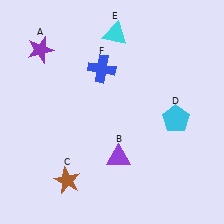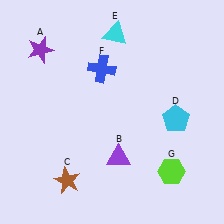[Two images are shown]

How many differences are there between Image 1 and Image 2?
There is 1 difference between the two images.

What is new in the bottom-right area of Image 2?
A lime hexagon (G) was added in the bottom-right area of Image 2.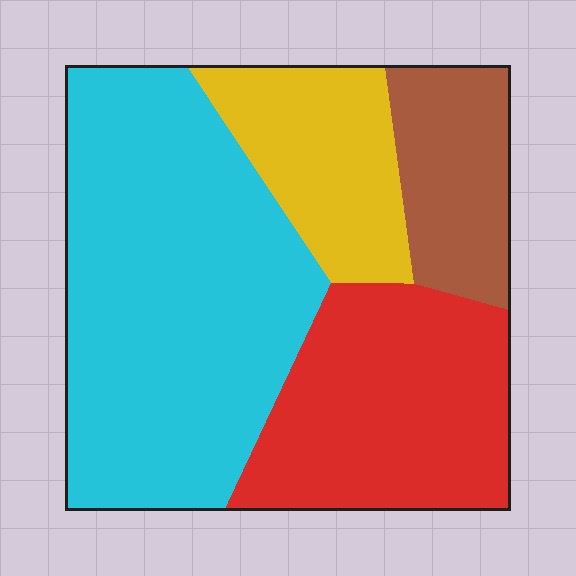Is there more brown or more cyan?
Cyan.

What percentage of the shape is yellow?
Yellow covers around 15% of the shape.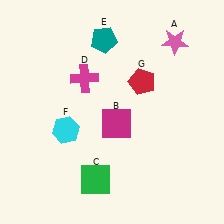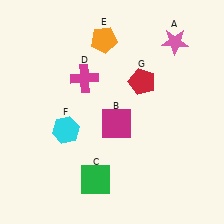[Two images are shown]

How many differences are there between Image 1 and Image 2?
There is 1 difference between the two images.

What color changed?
The pentagon (E) changed from teal in Image 1 to orange in Image 2.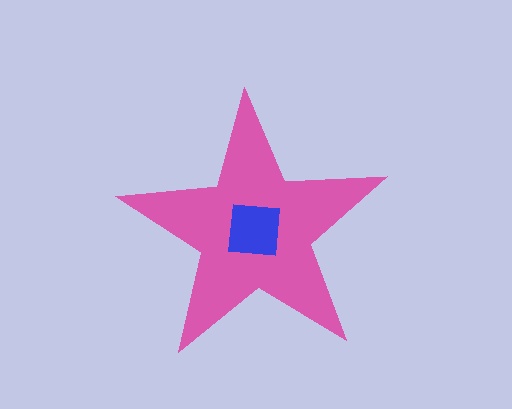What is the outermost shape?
The pink star.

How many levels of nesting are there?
2.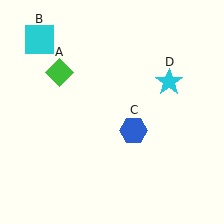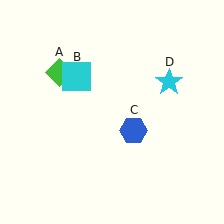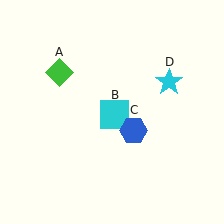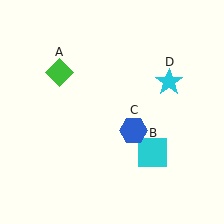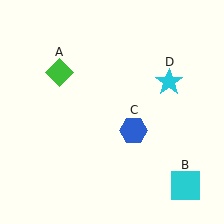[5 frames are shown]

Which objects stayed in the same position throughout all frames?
Green diamond (object A) and blue hexagon (object C) and cyan star (object D) remained stationary.